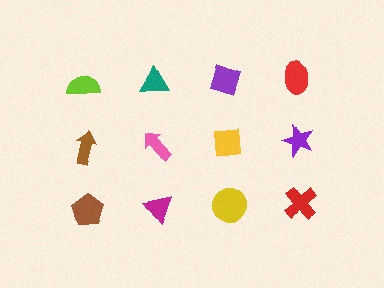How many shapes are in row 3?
4 shapes.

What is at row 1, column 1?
A lime semicircle.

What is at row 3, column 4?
A red cross.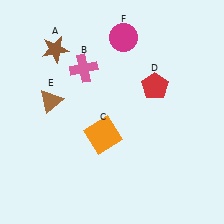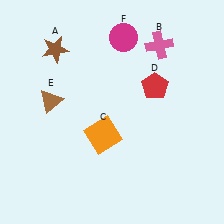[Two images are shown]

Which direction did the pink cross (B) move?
The pink cross (B) moved right.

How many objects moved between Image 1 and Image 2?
1 object moved between the two images.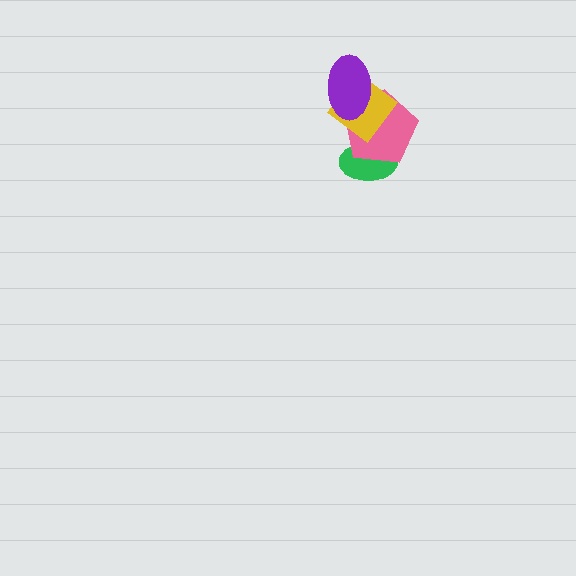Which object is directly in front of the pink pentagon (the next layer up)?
The yellow diamond is directly in front of the pink pentagon.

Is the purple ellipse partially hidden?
No, no other shape covers it.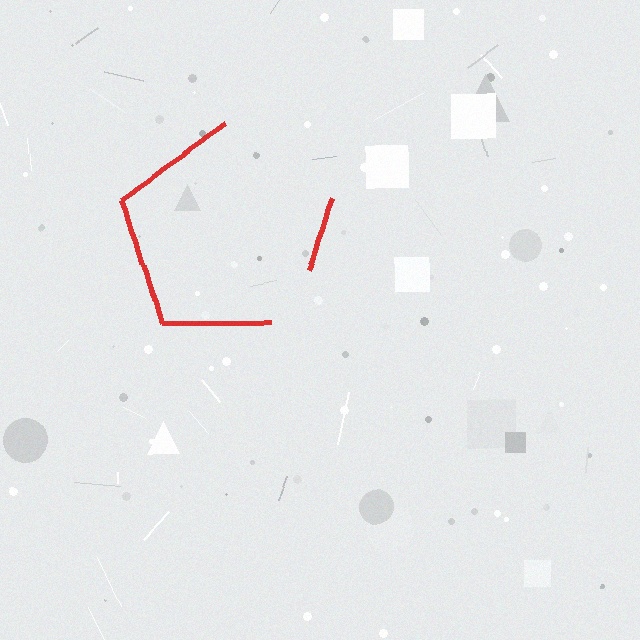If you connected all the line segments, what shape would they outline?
They would outline a pentagon.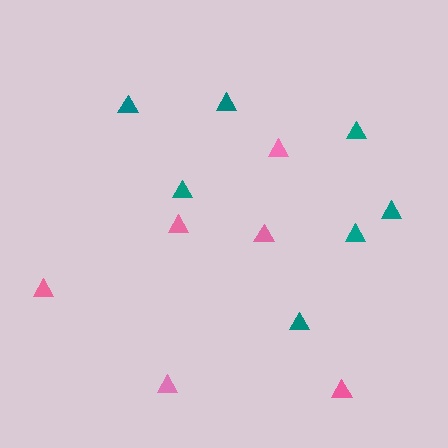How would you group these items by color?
There are 2 groups: one group of pink triangles (6) and one group of teal triangles (7).